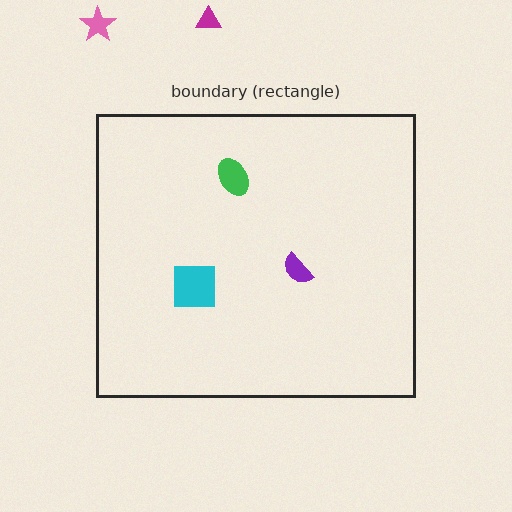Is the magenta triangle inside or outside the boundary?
Outside.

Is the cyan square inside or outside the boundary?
Inside.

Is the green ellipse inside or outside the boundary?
Inside.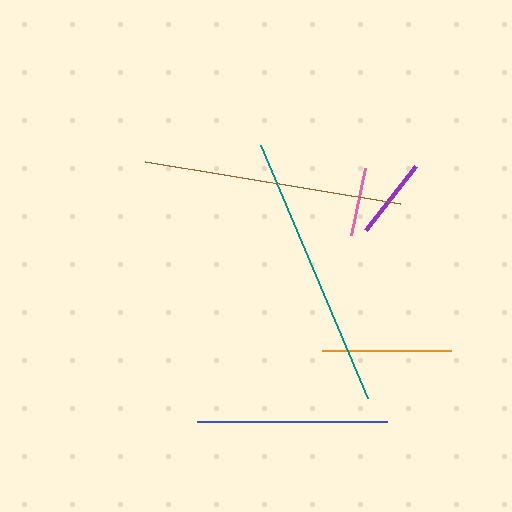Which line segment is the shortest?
The pink line is the shortest at approximately 68 pixels.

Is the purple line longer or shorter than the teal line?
The teal line is longer than the purple line.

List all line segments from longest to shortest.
From longest to shortest: teal, brown, blue, orange, purple, pink.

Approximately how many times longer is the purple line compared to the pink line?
The purple line is approximately 1.2 times the length of the pink line.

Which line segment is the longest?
The teal line is the longest at approximately 275 pixels.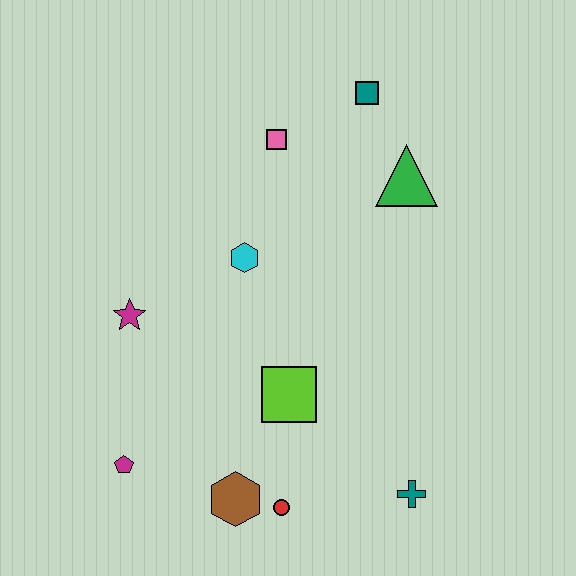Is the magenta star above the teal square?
No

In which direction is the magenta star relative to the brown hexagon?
The magenta star is above the brown hexagon.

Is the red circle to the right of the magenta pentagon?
Yes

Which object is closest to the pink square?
The teal square is closest to the pink square.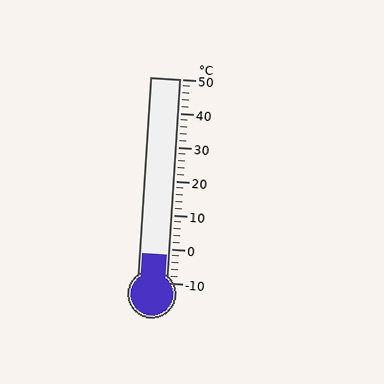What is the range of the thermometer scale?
The thermometer scale ranges from -10°C to 50°C.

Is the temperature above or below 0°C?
The temperature is below 0°C.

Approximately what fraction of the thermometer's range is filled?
The thermometer is filled to approximately 15% of its range.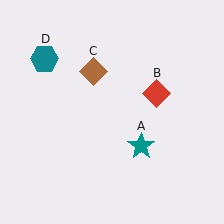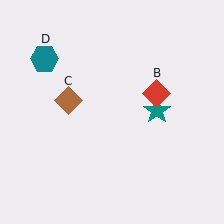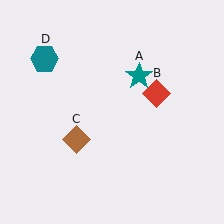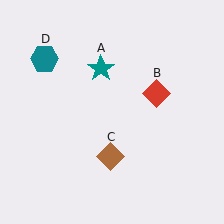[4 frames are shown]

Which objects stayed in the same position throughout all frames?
Red diamond (object B) and teal hexagon (object D) remained stationary.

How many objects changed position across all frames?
2 objects changed position: teal star (object A), brown diamond (object C).